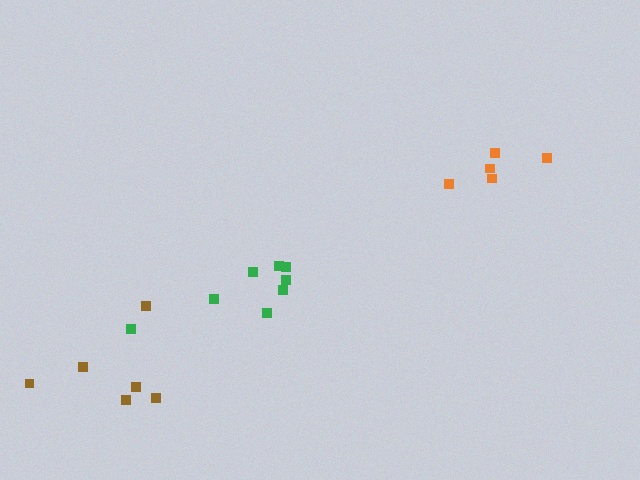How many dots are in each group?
Group 1: 5 dots, Group 2: 6 dots, Group 3: 8 dots (19 total).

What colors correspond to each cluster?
The clusters are colored: orange, brown, green.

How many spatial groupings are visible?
There are 3 spatial groupings.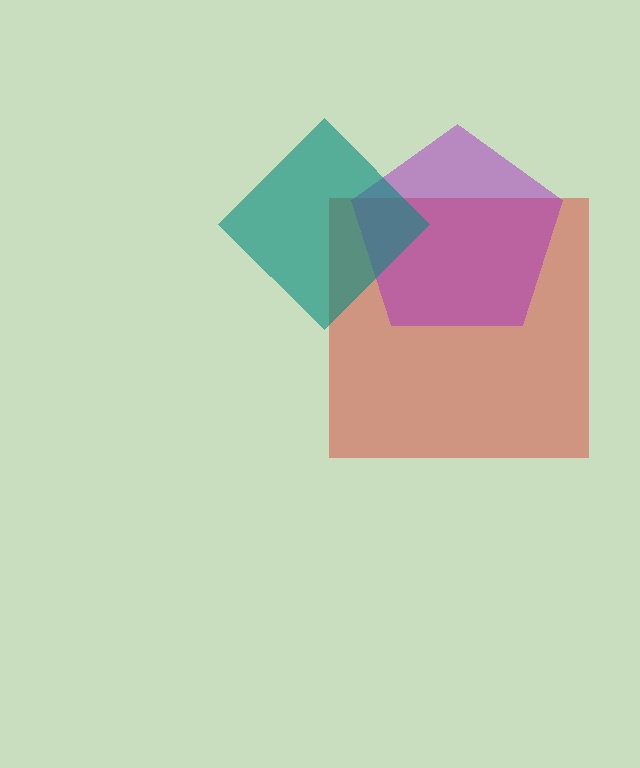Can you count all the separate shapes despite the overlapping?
Yes, there are 3 separate shapes.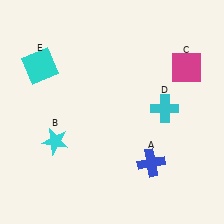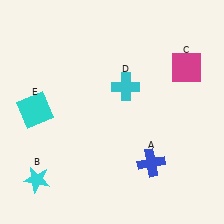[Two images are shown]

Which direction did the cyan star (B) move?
The cyan star (B) moved down.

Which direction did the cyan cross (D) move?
The cyan cross (D) moved left.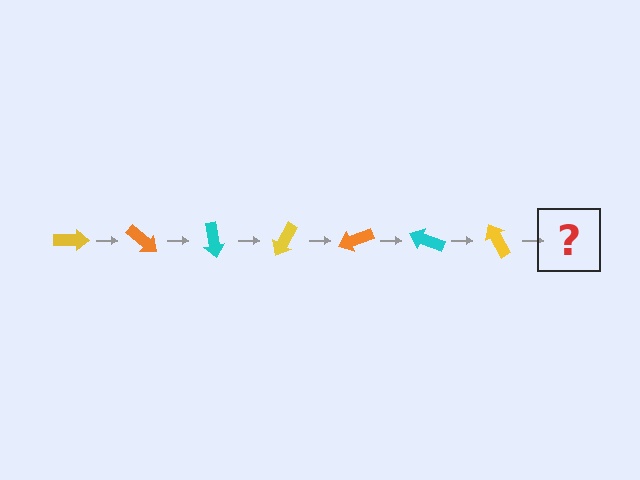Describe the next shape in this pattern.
It should be an orange arrow, rotated 280 degrees from the start.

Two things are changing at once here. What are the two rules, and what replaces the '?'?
The two rules are that it rotates 40 degrees each step and the color cycles through yellow, orange, and cyan. The '?' should be an orange arrow, rotated 280 degrees from the start.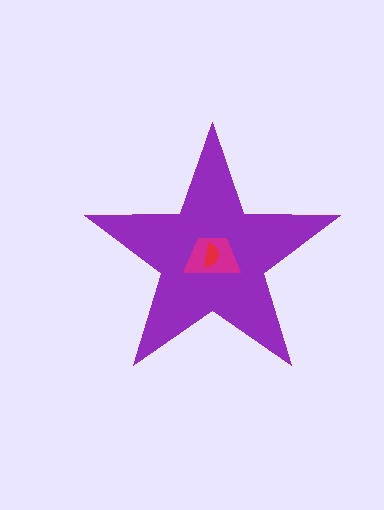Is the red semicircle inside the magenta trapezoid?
Yes.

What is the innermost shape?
The red semicircle.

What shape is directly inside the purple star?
The magenta trapezoid.